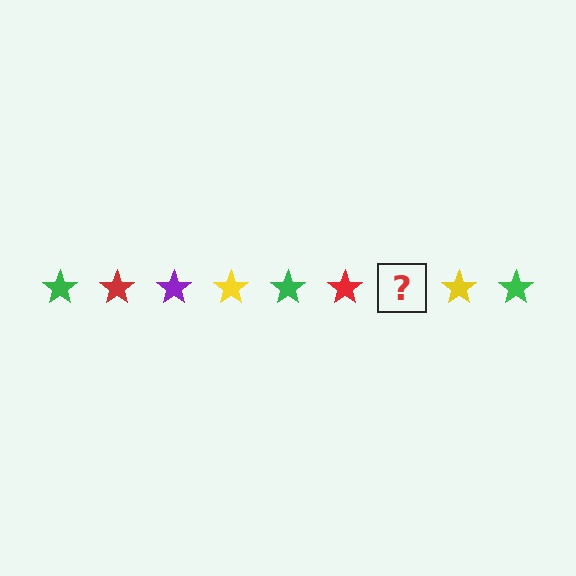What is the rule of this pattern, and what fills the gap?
The rule is that the pattern cycles through green, red, purple, yellow stars. The gap should be filled with a purple star.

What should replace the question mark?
The question mark should be replaced with a purple star.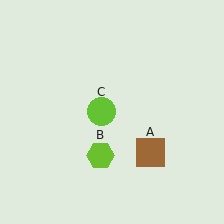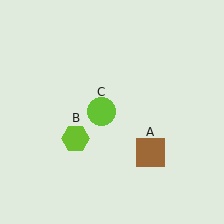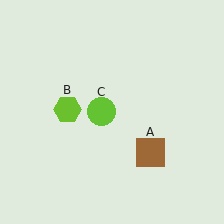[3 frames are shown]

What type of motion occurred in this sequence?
The lime hexagon (object B) rotated clockwise around the center of the scene.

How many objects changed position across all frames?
1 object changed position: lime hexagon (object B).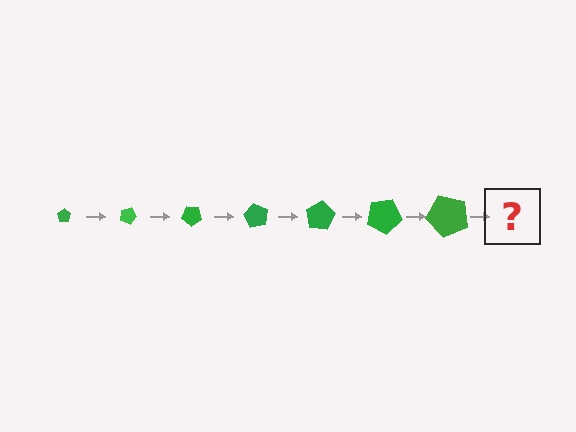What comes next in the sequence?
The next element should be a pentagon, larger than the previous one and rotated 140 degrees from the start.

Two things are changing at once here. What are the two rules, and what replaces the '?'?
The two rules are that the pentagon grows larger each step and it rotates 20 degrees each step. The '?' should be a pentagon, larger than the previous one and rotated 140 degrees from the start.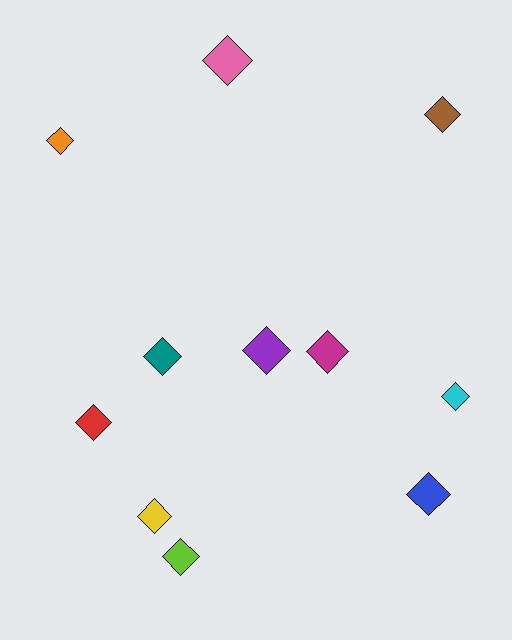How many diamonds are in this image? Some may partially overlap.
There are 11 diamonds.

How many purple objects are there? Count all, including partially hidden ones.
There is 1 purple object.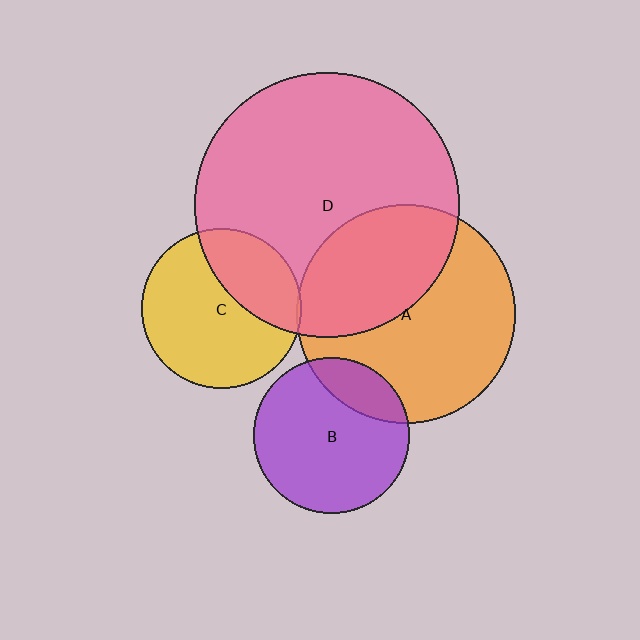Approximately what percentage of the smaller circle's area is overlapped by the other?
Approximately 30%.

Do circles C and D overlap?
Yes.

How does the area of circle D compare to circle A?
Approximately 1.5 times.